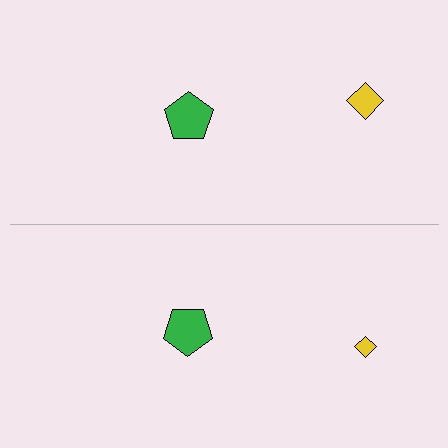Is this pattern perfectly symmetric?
No, the pattern is not perfectly symmetric. The yellow diamond on the bottom side has a different size than its mirror counterpart.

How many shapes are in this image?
There are 4 shapes in this image.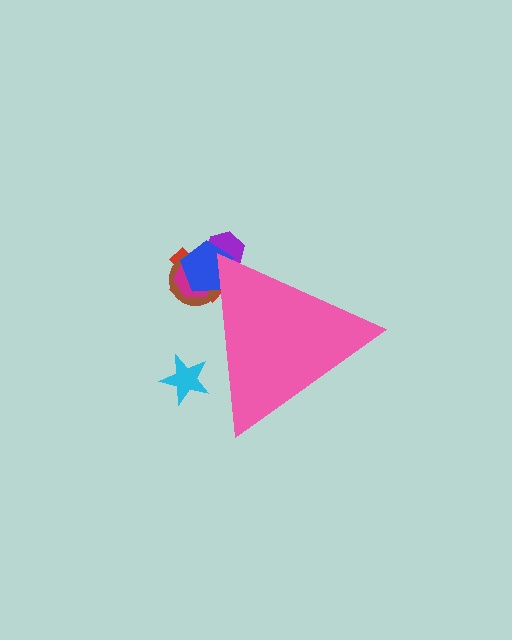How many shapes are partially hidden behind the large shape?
6 shapes are partially hidden.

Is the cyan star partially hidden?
Yes, the cyan star is partially hidden behind the pink triangle.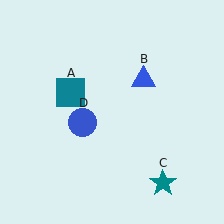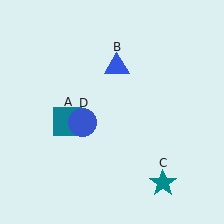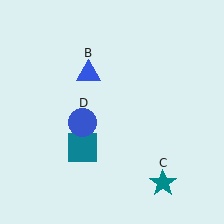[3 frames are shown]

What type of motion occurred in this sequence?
The teal square (object A), blue triangle (object B) rotated counterclockwise around the center of the scene.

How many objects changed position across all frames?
2 objects changed position: teal square (object A), blue triangle (object B).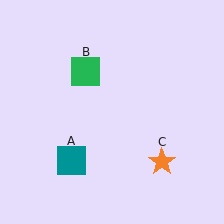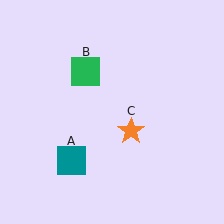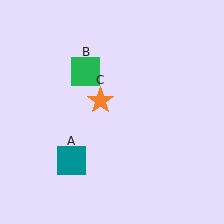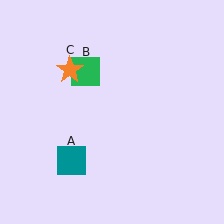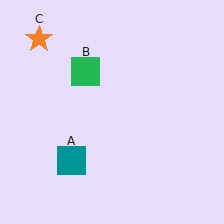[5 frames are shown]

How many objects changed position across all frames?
1 object changed position: orange star (object C).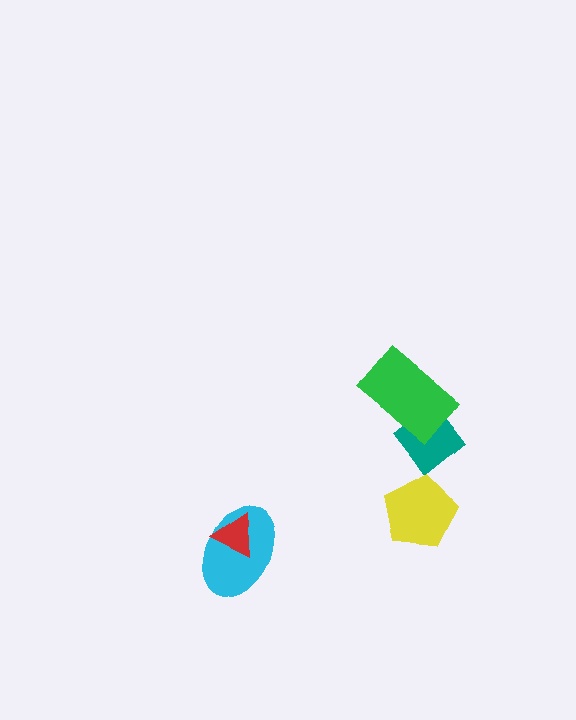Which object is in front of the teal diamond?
The green rectangle is in front of the teal diamond.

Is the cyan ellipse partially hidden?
Yes, it is partially covered by another shape.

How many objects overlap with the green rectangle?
1 object overlaps with the green rectangle.